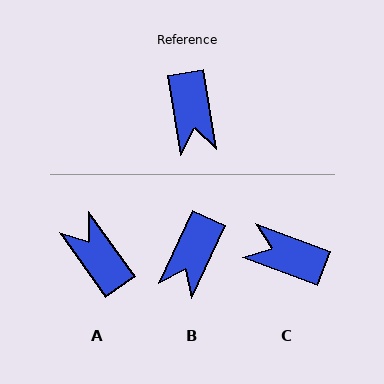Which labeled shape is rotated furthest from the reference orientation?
A, about 154 degrees away.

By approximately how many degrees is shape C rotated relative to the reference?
Approximately 120 degrees clockwise.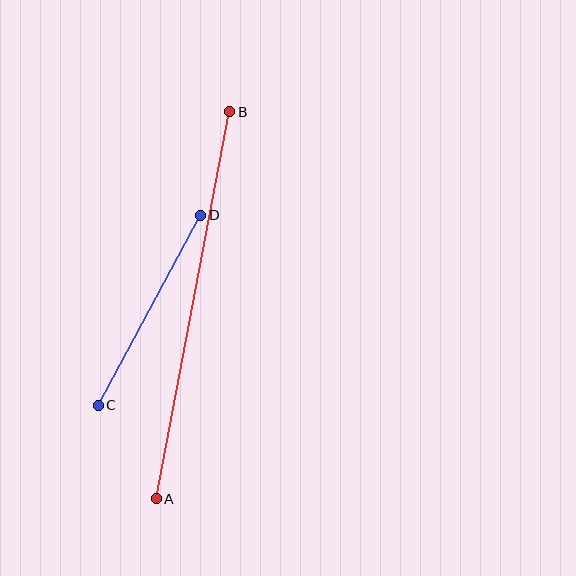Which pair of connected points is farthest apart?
Points A and B are farthest apart.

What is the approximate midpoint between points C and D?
The midpoint is at approximately (149, 310) pixels.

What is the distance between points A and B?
The distance is approximately 394 pixels.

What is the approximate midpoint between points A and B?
The midpoint is at approximately (193, 305) pixels.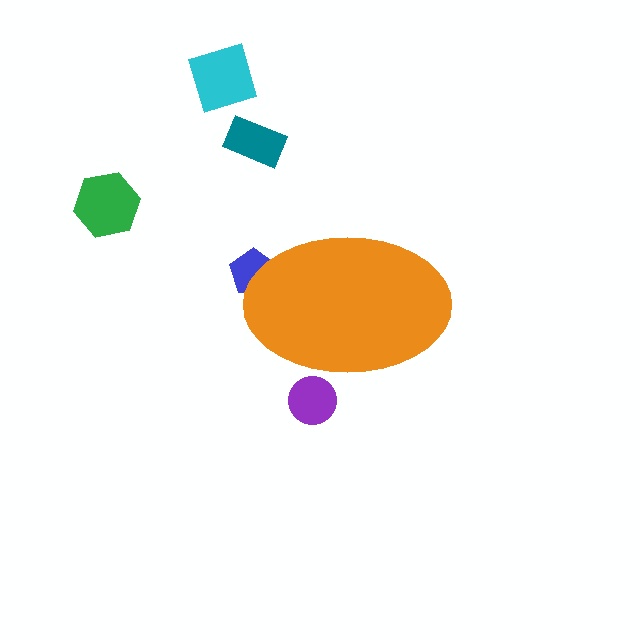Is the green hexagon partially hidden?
No, the green hexagon is fully visible.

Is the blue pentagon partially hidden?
Yes, the blue pentagon is partially hidden behind the orange ellipse.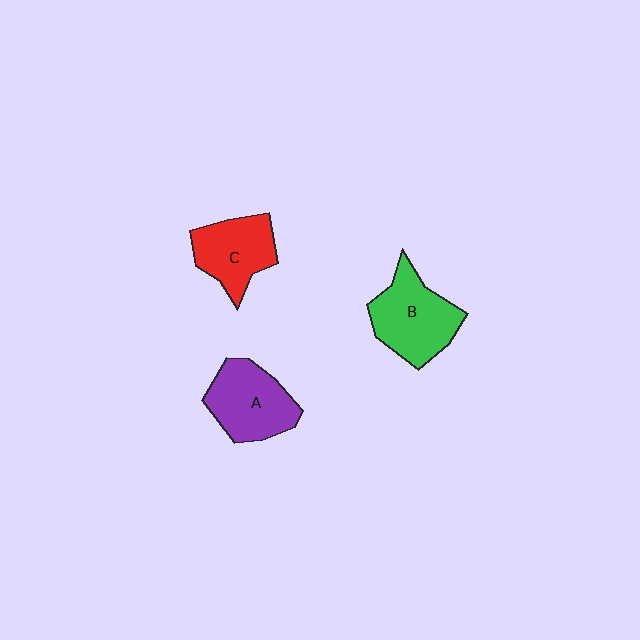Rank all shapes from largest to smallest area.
From largest to smallest: B (green), A (purple), C (red).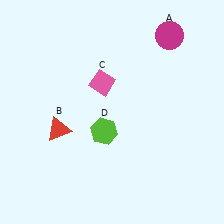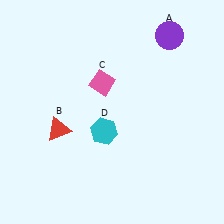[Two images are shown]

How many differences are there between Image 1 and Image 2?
There are 2 differences between the two images.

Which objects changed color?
A changed from magenta to purple. D changed from lime to cyan.